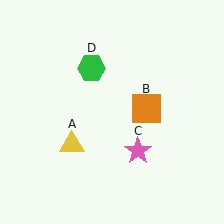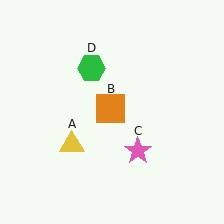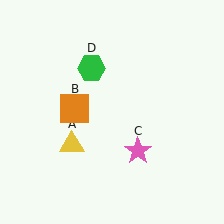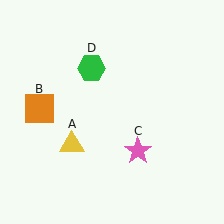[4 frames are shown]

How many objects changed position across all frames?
1 object changed position: orange square (object B).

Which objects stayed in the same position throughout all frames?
Yellow triangle (object A) and pink star (object C) and green hexagon (object D) remained stationary.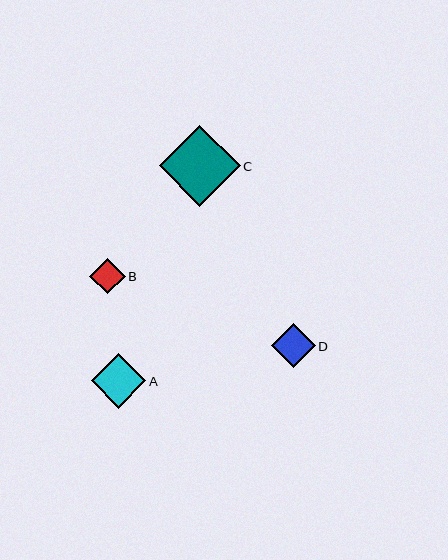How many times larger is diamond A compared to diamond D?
Diamond A is approximately 1.2 times the size of diamond D.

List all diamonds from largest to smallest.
From largest to smallest: C, A, D, B.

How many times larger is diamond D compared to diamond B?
Diamond D is approximately 1.2 times the size of diamond B.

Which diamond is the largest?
Diamond C is the largest with a size of approximately 80 pixels.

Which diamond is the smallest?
Diamond B is the smallest with a size of approximately 35 pixels.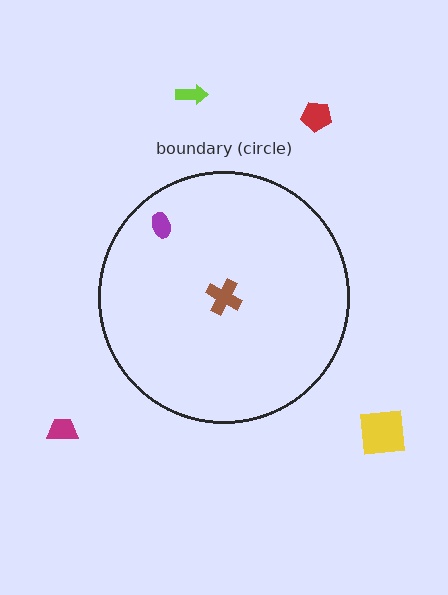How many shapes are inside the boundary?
2 inside, 4 outside.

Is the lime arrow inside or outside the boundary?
Outside.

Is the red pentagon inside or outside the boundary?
Outside.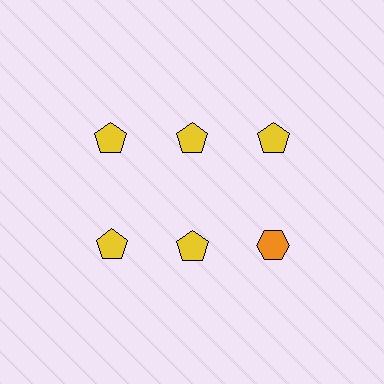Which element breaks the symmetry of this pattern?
The orange hexagon in the second row, center column breaks the symmetry. All other shapes are yellow pentagons.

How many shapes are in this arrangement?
There are 6 shapes arranged in a grid pattern.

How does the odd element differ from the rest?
It differs in both color (orange instead of yellow) and shape (hexagon instead of pentagon).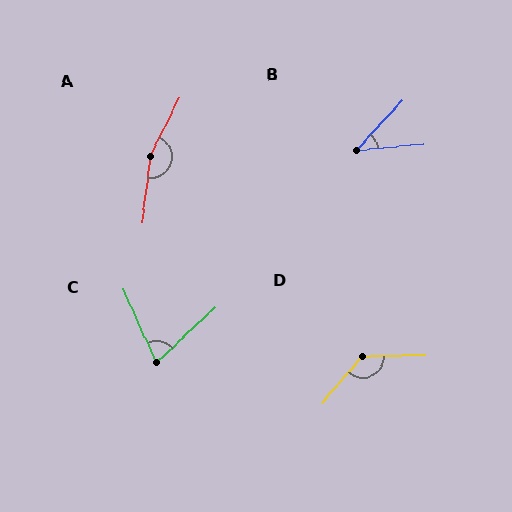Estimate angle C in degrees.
Approximately 71 degrees.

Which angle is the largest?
A, at approximately 160 degrees.